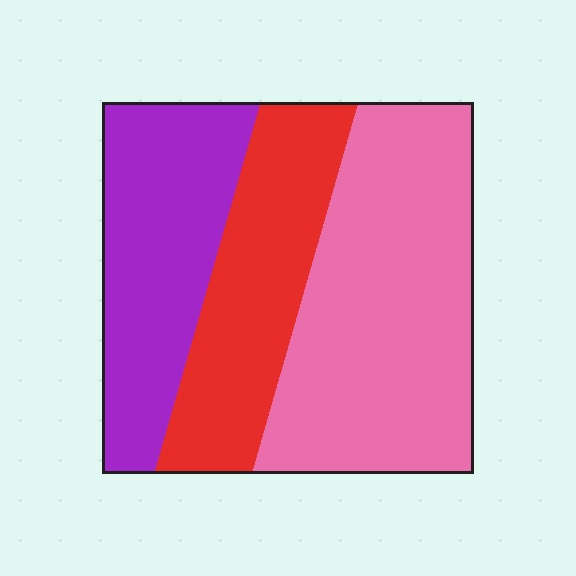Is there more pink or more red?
Pink.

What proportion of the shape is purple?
Purple takes up about one quarter (1/4) of the shape.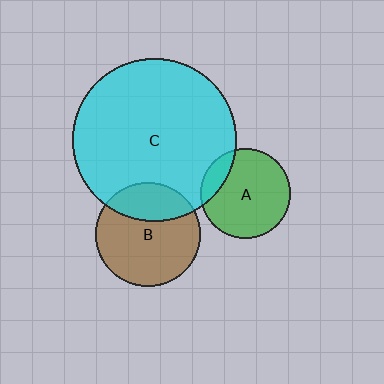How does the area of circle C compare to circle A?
Approximately 3.3 times.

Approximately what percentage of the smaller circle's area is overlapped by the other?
Approximately 30%.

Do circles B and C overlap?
Yes.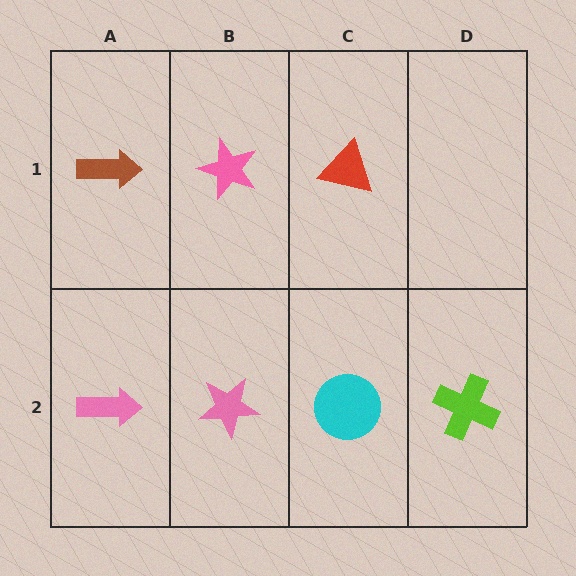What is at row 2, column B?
A pink star.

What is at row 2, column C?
A cyan circle.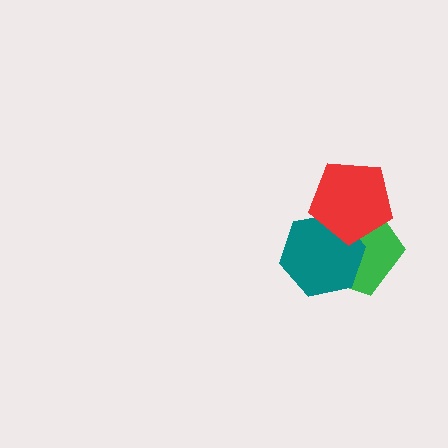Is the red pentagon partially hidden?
No, no other shape covers it.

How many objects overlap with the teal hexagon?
2 objects overlap with the teal hexagon.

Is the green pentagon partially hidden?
Yes, it is partially covered by another shape.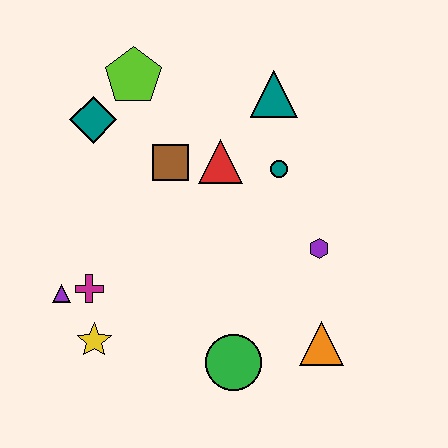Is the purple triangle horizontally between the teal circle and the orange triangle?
No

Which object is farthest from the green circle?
The lime pentagon is farthest from the green circle.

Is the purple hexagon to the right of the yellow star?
Yes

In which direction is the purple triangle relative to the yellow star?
The purple triangle is above the yellow star.